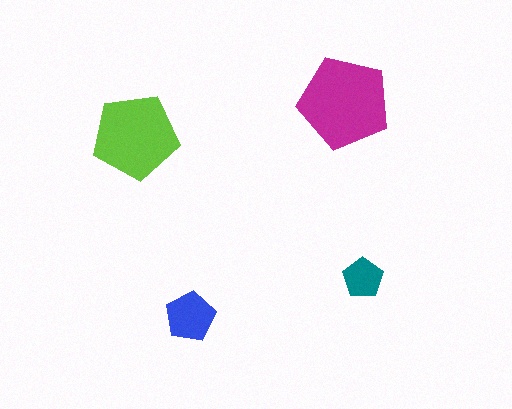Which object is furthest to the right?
The teal pentagon is rightmost.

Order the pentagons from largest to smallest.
the magenta one, the lime one, the blue one, the teal one.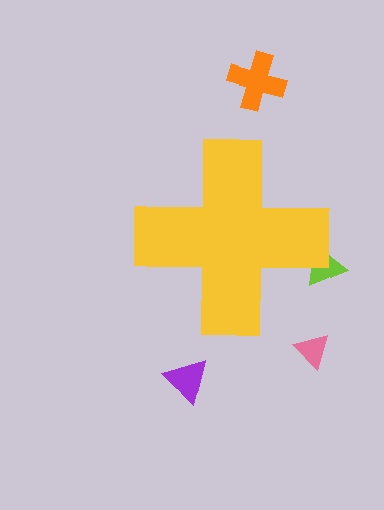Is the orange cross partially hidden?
No, the orange cross is fully visible.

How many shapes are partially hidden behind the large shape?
1 shape is partially hidden.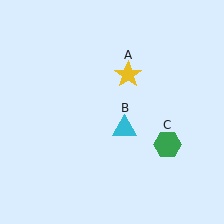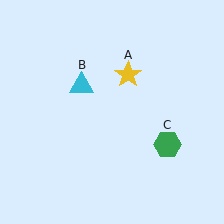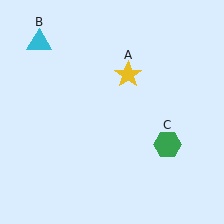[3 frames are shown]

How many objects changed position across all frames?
1 object changed position: cyan triangle (object B).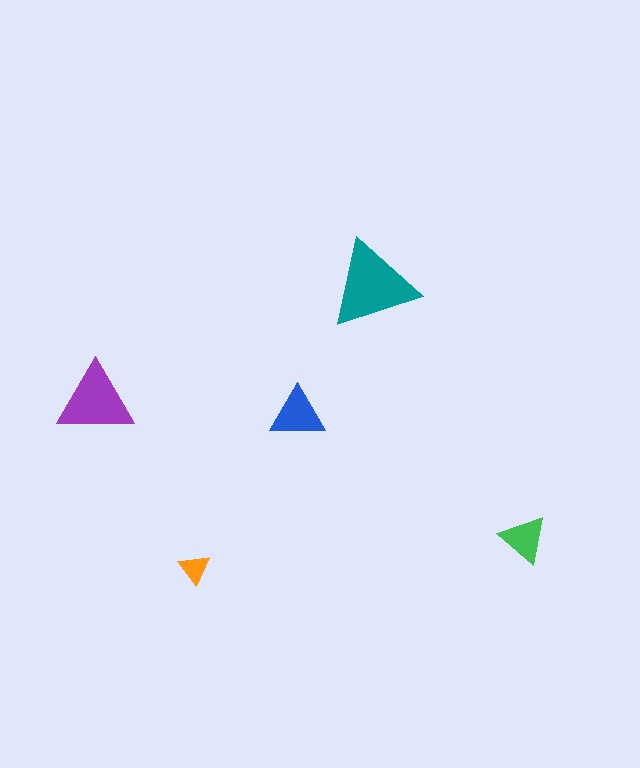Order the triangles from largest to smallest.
the teal one, the purple one, the blue one, the green one, the orange one.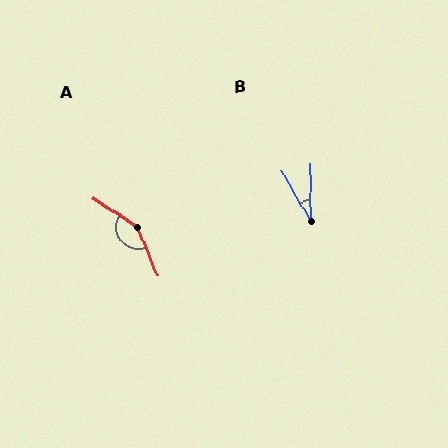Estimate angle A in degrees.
Approximately 145 degrees.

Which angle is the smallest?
B, at approximately 29 degrees.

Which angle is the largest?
A, at approximately 145 degrees.